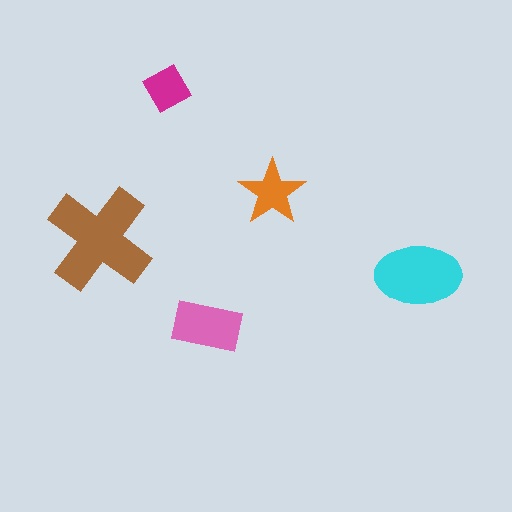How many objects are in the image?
There are 5 objects in the image.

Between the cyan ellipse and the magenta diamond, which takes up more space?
The cyan ellipse.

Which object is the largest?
The brown cross.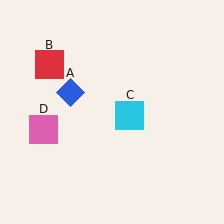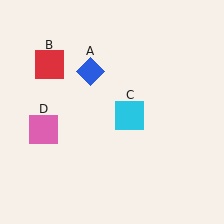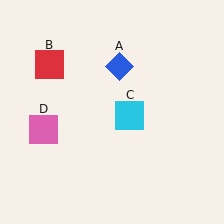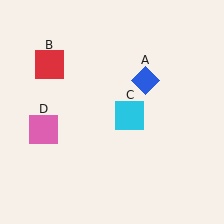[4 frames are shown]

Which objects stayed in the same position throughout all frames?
Red square (object B) and cyan square (object C) and pink square (object D) remained stationary.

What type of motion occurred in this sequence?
The blue diamond (object A) rotated clockwise around the center of the scene.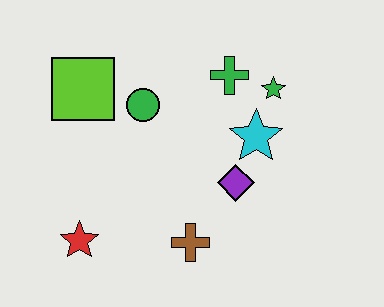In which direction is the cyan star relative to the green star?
The cyan star is below the green star.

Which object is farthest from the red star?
The green star is farthest from the red star.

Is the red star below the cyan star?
Yes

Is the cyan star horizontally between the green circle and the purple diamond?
No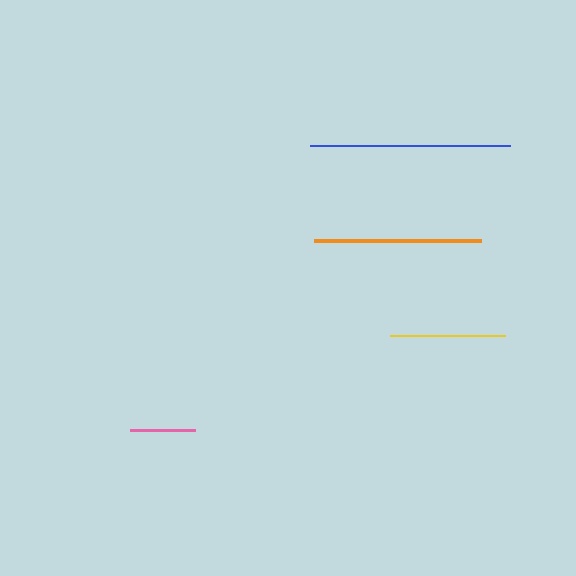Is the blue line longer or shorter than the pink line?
The blue line is longer than the pink line.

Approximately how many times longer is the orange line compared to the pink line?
The orange line is approximately 2.6 times the length of the pink line.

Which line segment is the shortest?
The pink line is the shortest at approximately 65 pixels.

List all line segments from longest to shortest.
From longest to shortest: blue, orange, yellow, pink.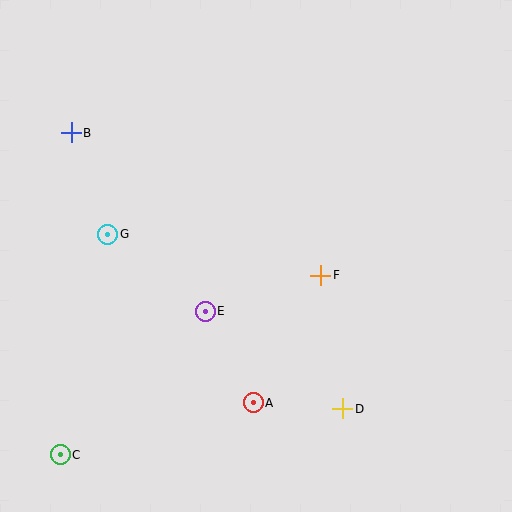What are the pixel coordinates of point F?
Point F is at (321, 275).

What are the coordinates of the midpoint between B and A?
The midpoint between B and A is at (162, 268).